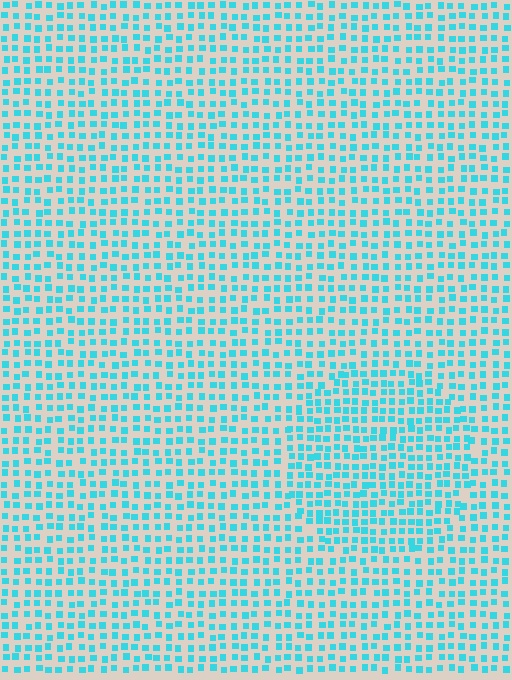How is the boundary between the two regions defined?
The boundary is defined by a change in element density (approximately 1.4x ratio). All elements are the same color, size, and shape.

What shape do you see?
I see a circle.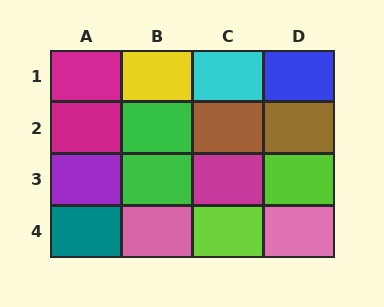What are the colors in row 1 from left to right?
Magenta, yellow, cyan, blue.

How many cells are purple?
1 cell is purple.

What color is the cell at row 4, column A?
Teal.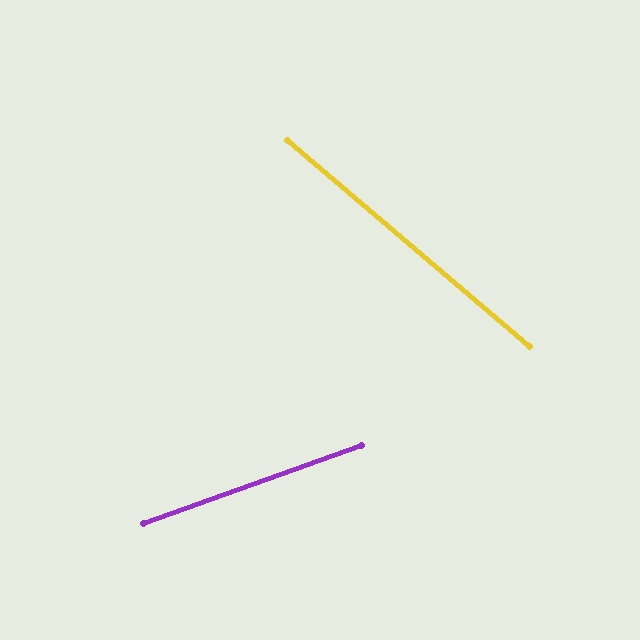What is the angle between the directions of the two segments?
Approximately 60 degrees.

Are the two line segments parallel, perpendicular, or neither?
Neither parallel nor perpendicular — they differ by about 60°.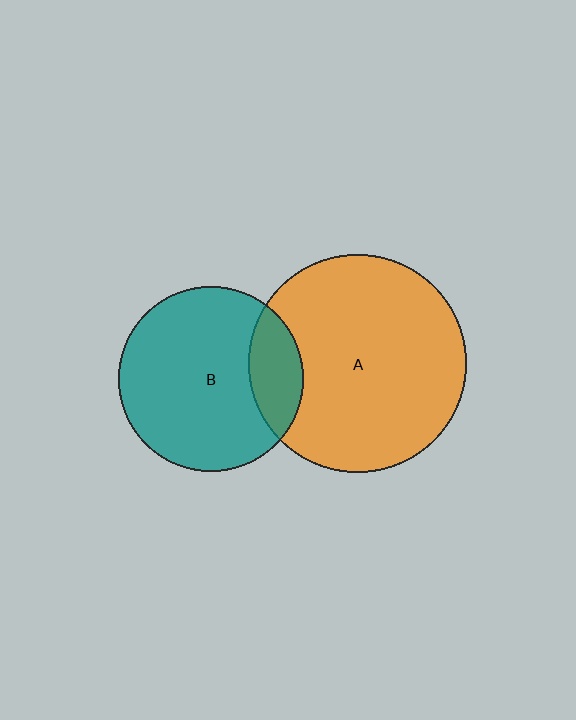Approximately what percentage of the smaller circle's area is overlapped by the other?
Approximately 20%.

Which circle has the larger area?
Circle A (orange).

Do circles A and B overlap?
Yes.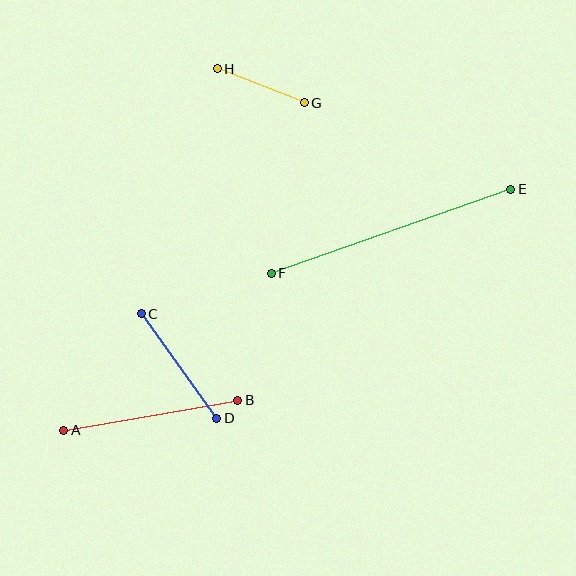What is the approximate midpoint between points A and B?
The midpoint is at approximately (151, 415) pixels.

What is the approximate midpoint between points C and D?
The midpoint is at approximately (179, 366) pixels.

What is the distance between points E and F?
The distance is approximately 254 pixels.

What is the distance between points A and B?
The distance is approximately 177 pixels.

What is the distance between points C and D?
The distance is approximately 129 pixels.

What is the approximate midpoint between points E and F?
The midpoint is at approximately (391, 231) pixels.